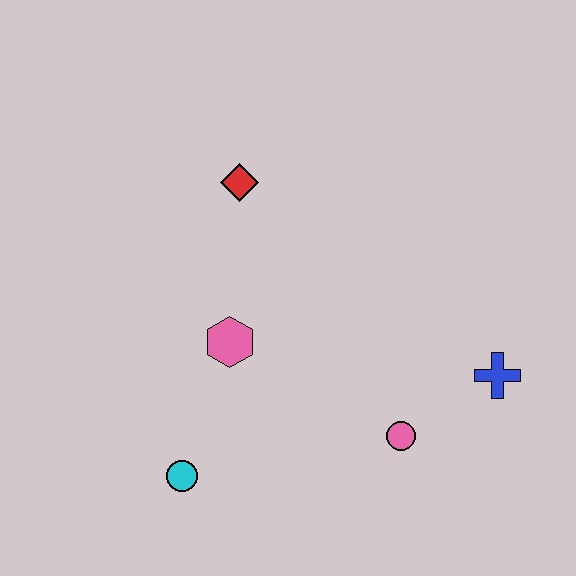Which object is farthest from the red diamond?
The blue cross is farthest from the red diamond.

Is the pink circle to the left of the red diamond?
No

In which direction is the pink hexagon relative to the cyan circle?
The pink hexagon is above the cyan circle.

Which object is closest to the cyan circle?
The pink hexagon is closest to the cyan circle.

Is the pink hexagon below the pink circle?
No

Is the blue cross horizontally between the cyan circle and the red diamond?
No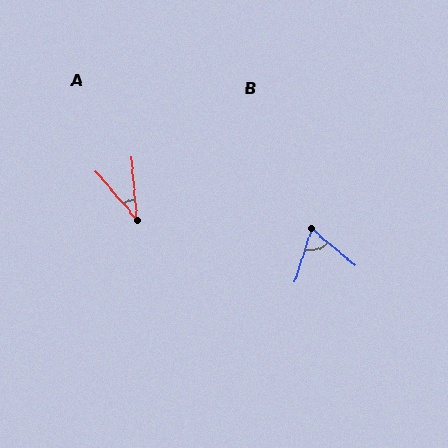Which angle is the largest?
B, at approximately 68 degrees.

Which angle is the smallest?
A, at approximately 35 degrees.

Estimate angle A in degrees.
Approximately 35 degrees.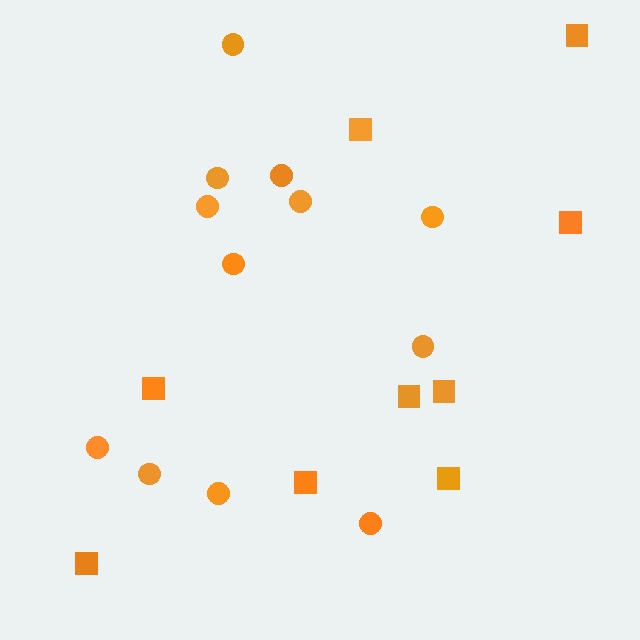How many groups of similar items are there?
There are 2 groups: one group of circles (12) and one group of squares (9).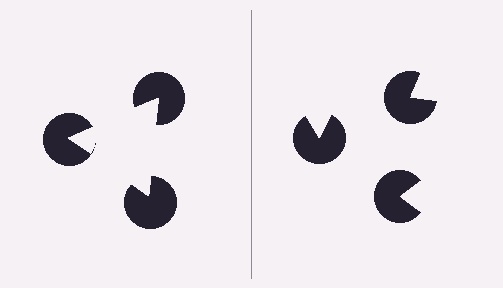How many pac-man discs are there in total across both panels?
6 — 3 on each side.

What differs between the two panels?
The pac-man discs are positioned identically on both sides; only the wedge orientations differ. On the left they align to a triangle; on the right they are misaligned.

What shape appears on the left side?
An illusory triangle.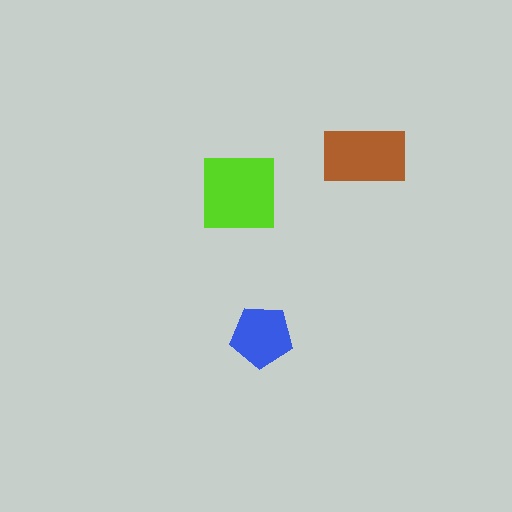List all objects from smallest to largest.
The blue pentagon, the brown rectangle, the lime square.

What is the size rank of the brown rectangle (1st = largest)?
2nd.